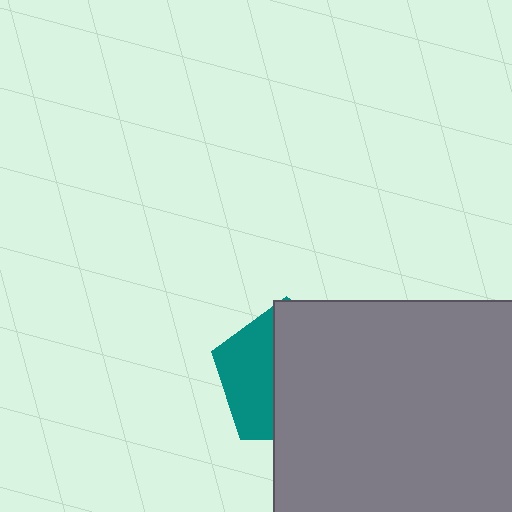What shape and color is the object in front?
The object in front is a gray rectangle.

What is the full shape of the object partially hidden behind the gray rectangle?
The partially hidden object is a teal pentagon.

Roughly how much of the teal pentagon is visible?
A small part of it is visible (roughly 38%).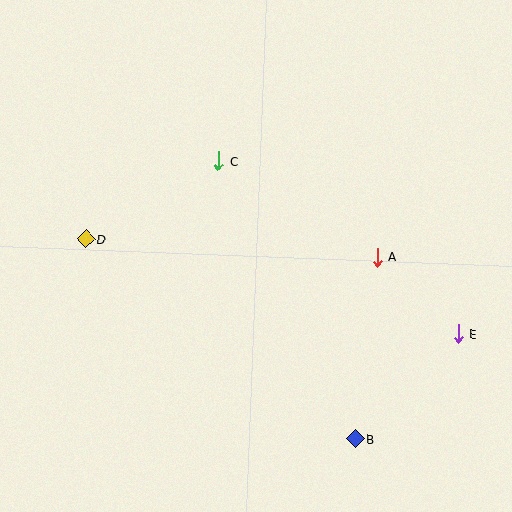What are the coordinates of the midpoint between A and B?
The midpoint between A and B is at (366, 348).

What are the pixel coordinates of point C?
Point C is at (218, 161).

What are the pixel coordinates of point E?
Point E is at (458, 334).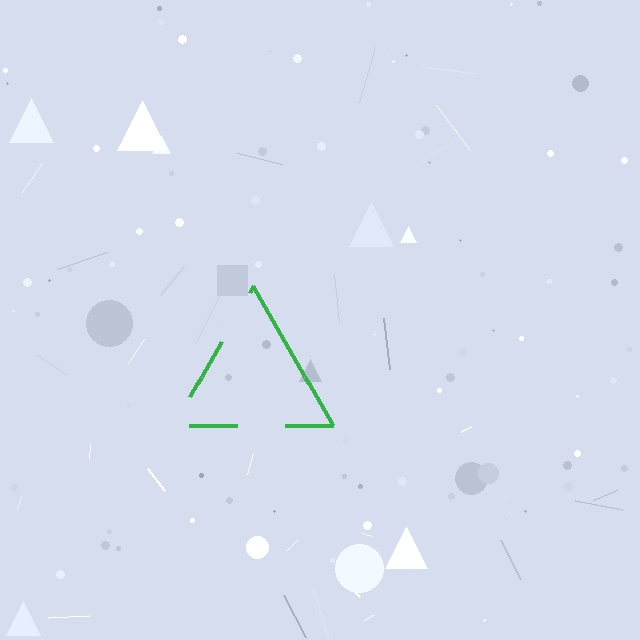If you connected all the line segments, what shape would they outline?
They would outline a triangle.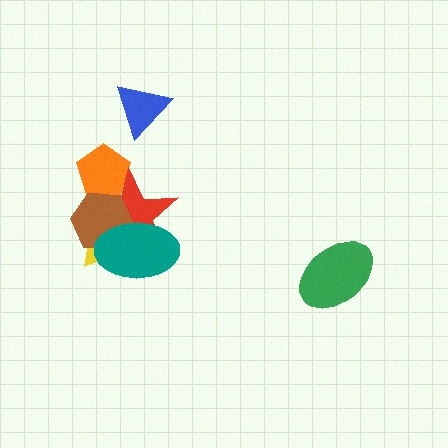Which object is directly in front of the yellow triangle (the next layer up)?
The brown hexagon is directly in front of the yellow triangle.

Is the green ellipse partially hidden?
No, no other shape covers it.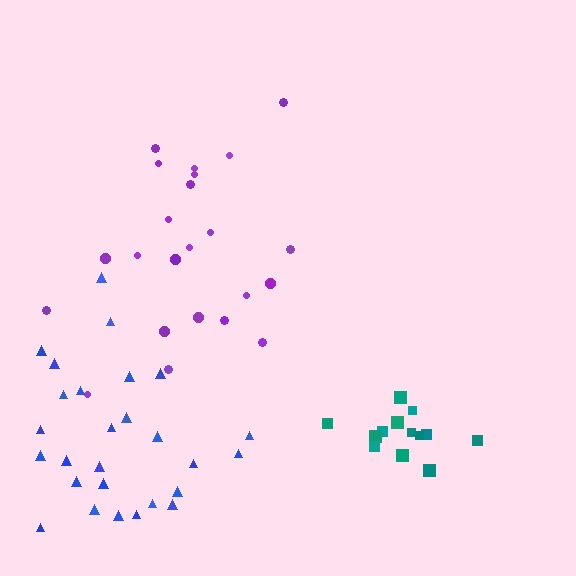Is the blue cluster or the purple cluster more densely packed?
Blue.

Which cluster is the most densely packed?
Teal.